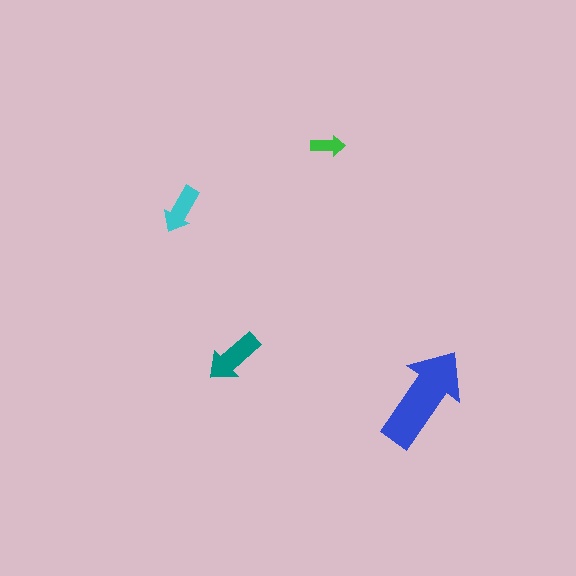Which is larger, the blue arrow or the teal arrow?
The blue one.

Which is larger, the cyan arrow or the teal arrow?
The teal one.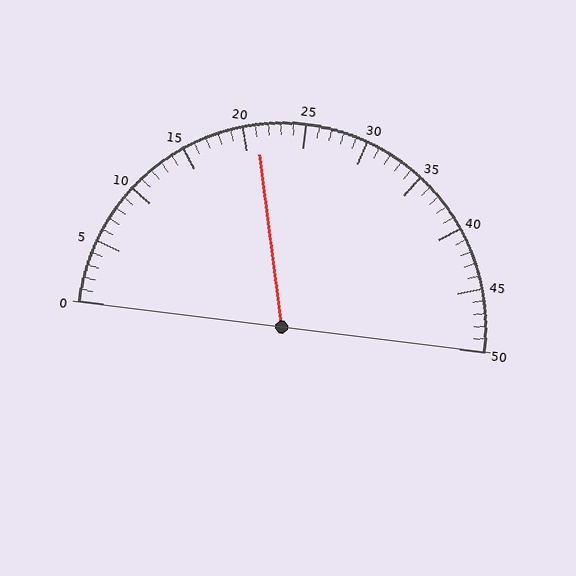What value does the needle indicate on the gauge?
The needle indicates approximately 21.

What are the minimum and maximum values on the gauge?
The gauge ranges from 0 to 50.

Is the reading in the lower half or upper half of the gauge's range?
The reading is in the lower half of the range (0 to 50).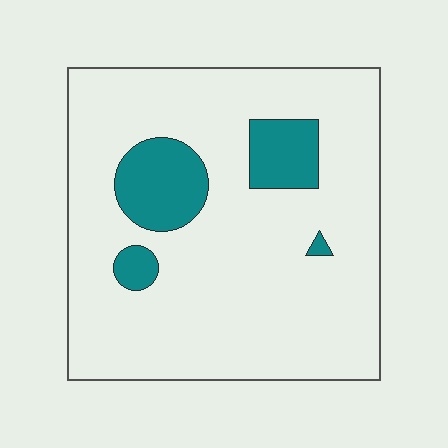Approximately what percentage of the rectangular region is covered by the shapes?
Approximately 15%.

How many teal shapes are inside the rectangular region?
4.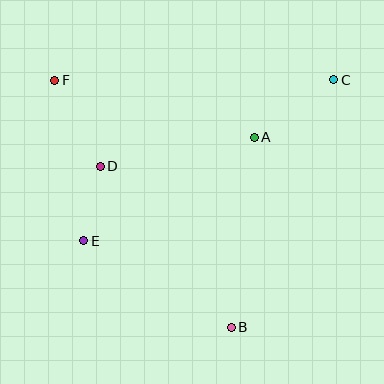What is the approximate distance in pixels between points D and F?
The distance between D and F is approximately 98 pixels.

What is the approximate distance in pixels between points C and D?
The distance between C and D is approximately 249 pixels.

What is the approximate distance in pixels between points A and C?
The distance between A and C is approximately 98 pixels.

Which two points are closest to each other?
Points D and E are closest to each other.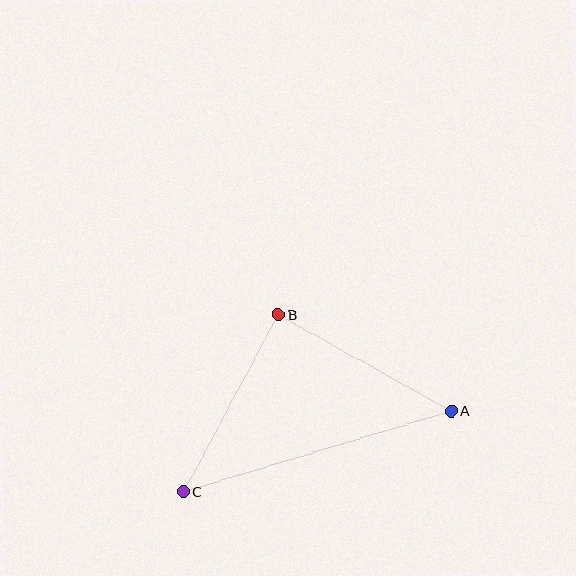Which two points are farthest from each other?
Points A and C are farthest from each other.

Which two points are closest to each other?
Points A and B are closest to each other.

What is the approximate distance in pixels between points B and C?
The distance between B and C is approximately 200 pixels.